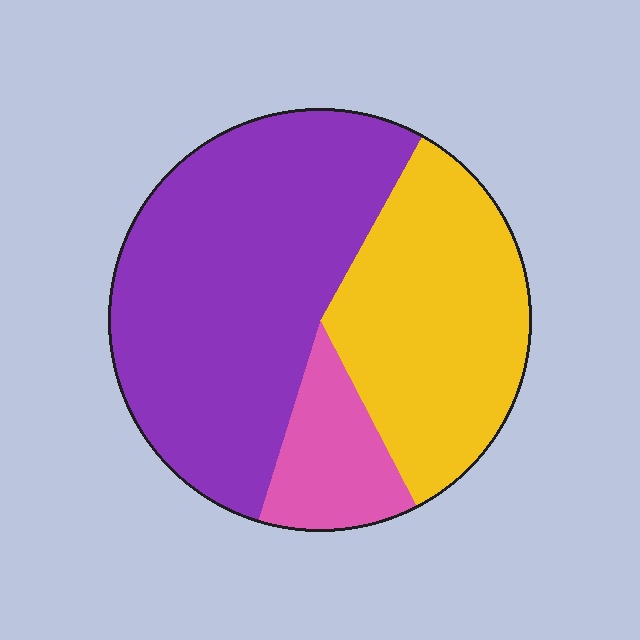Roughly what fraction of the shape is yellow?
Yellow covers about 35% of the shape.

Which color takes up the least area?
Pink, at roughly 10%.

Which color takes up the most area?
Purple, at roughly 55%.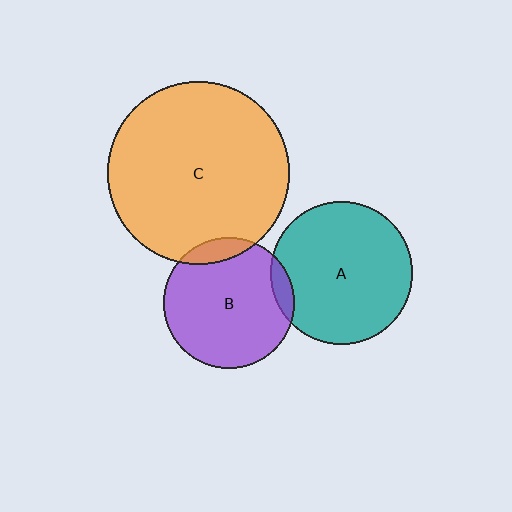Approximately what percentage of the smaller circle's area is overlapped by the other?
Approximately 5%.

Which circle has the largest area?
Circle C (orange).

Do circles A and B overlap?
Yes.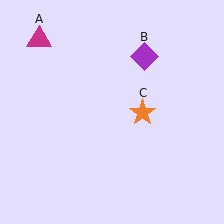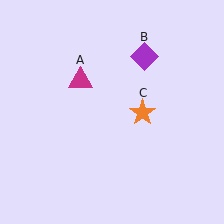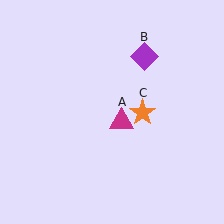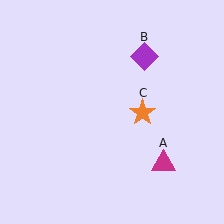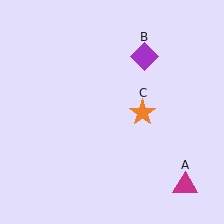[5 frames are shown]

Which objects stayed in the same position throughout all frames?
Purple diamond (object B) and orange star (object C) remained stationary.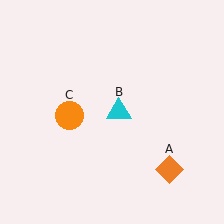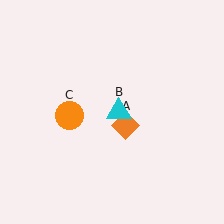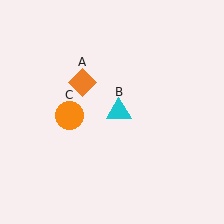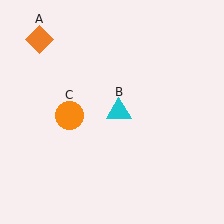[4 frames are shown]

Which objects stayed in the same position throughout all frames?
Cyan triangle (object B) and orange circle (object C) remained stationary.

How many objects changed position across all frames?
1 object changed position: orange diamond (object A).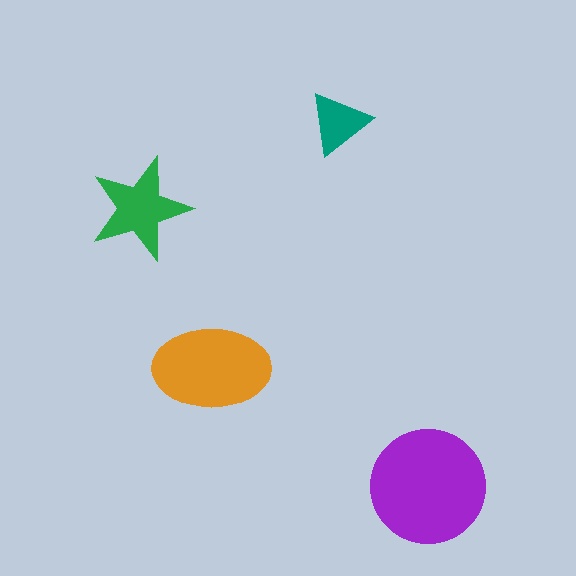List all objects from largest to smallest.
The purple circle, the orange ellipse, the green star, the teal triangle.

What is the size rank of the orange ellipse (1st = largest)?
2nd.